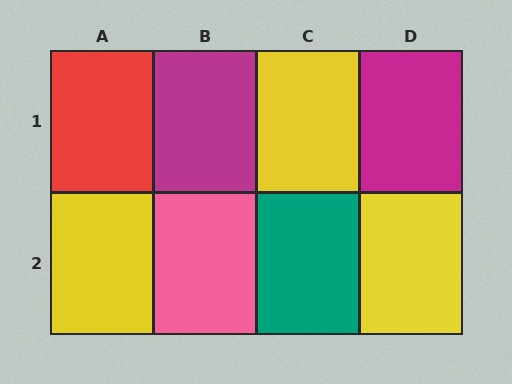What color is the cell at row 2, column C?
Teal.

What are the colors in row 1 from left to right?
Red, magenta, yellow, magenta.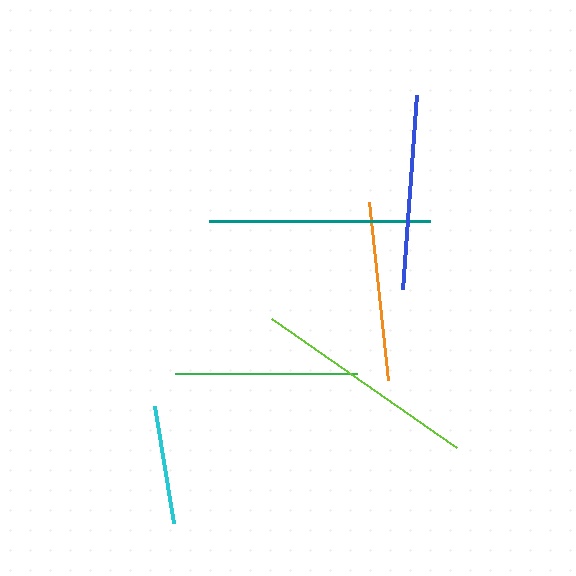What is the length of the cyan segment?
The cyan segment is approximately 118 pixels long.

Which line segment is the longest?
The lime line is the longest at approximately 226 pixels.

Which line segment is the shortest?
The cyan line is the shortest at approximately 118 pixels.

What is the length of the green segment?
The green segment is approximately 182 pixels long.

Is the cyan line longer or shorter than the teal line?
The teal line is longer than the cyan line.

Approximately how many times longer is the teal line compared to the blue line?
The teal line is approximately 1.1 times the length of the blue line.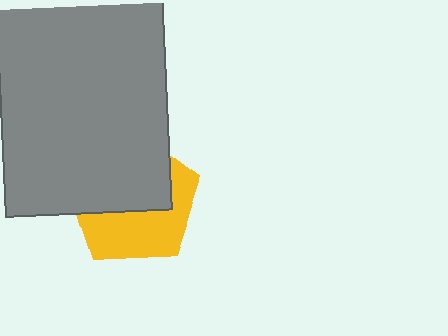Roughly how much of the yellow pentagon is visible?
About half of it is visible (roughly 46%).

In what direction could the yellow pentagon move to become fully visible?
The yellow pentagon could move down. That would shift it out from behind the gray rectangle entirely.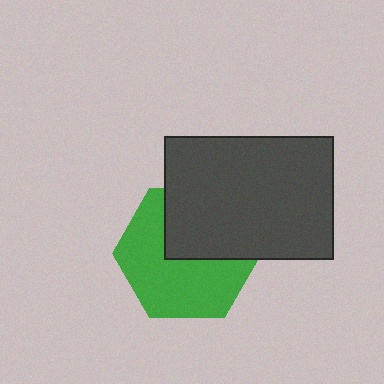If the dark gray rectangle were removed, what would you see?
You would see the complete green hexagon.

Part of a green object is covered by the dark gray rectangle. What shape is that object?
It is a hexagon.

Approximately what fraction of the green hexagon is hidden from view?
Roughly 40% of the green hexagon is hidden behind the dark gray rectangle.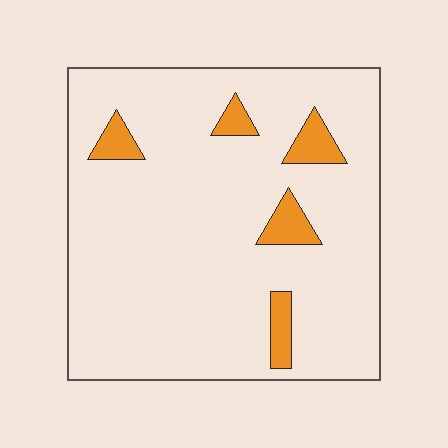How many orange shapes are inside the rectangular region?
5.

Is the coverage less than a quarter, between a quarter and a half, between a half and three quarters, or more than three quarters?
Less than a quarter.